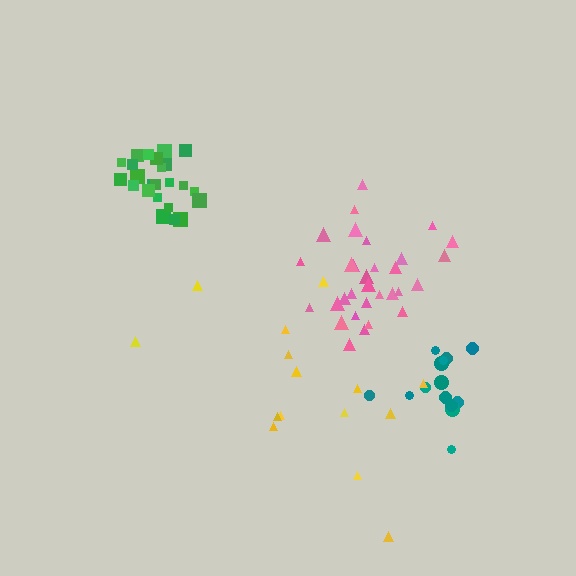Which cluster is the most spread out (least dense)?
Yellow.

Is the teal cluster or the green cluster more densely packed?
Green.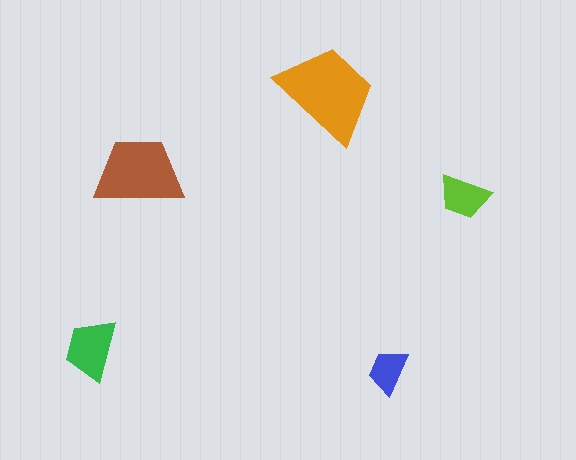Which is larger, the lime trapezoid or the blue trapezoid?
The lime one.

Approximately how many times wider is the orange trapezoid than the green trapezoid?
About 1.5 times wider.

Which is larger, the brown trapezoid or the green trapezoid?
The brown one.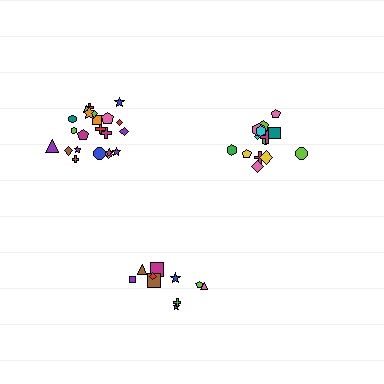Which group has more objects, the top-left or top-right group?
The top-left group.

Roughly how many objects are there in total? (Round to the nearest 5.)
Roughly 45 objects in total.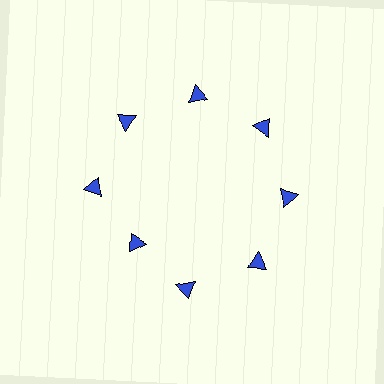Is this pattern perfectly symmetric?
No. The 8 blue triangles are arranged in a ring, but one element near the 8 o'clock position is pulled inward toward the center, breaking the 8-fold rotational symmetry.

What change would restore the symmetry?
The symmetry would be restored by moving it outward, back onto the ring so that all 8 triangles sit at equal angles and equal distance from the center.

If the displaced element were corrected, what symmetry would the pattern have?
It would have 8-fold rotational symmetry — the pattern would map onto itself every 45 degrees.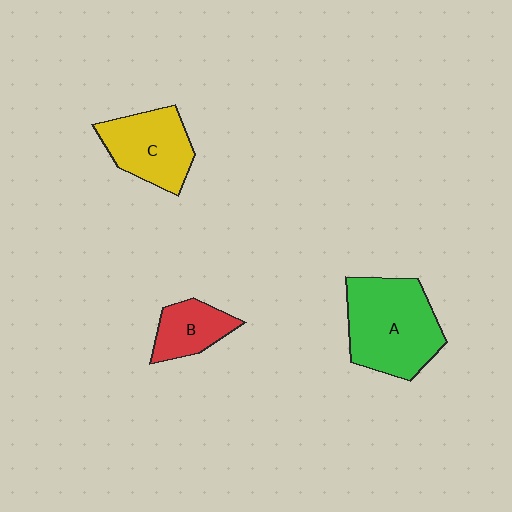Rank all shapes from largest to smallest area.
From largest to smallest: A (green), C (yellow), B (red).